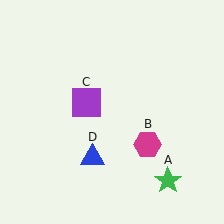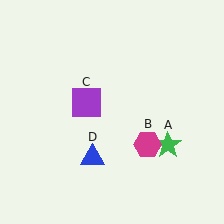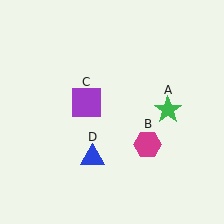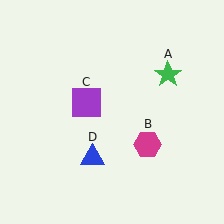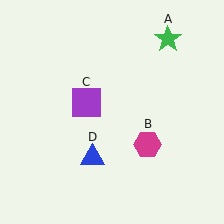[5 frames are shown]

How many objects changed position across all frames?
1 object changed position: green star (object A).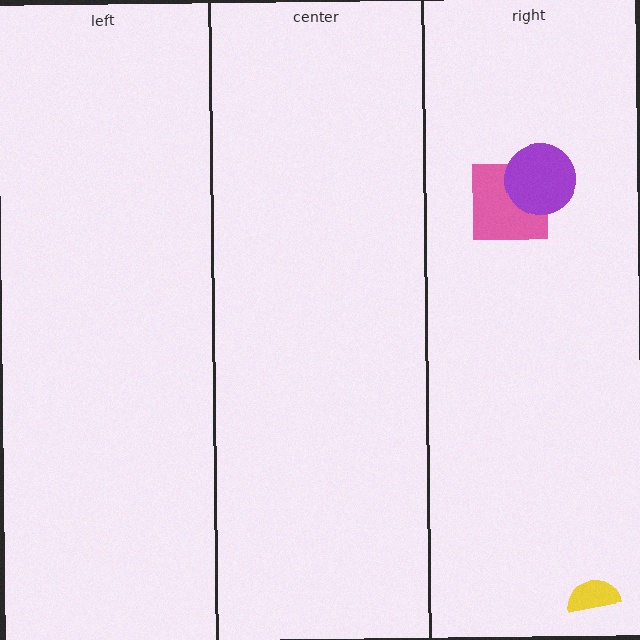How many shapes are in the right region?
3.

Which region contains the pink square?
The right region.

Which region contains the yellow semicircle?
The right region.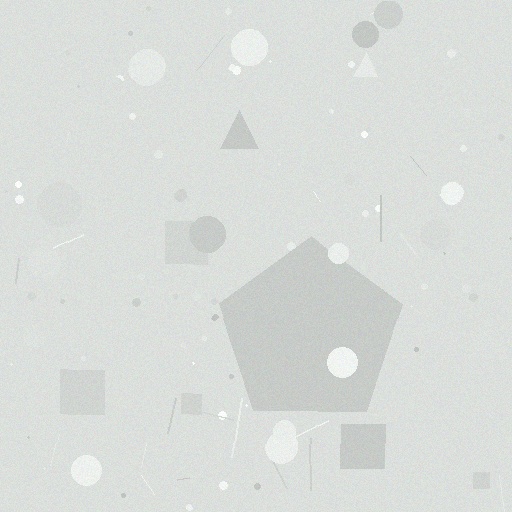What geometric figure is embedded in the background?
A pentagon is embedded in the background.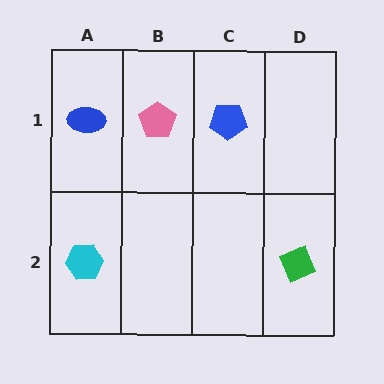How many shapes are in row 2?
2 shapes.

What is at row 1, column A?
A blue ellipse.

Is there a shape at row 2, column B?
No, that cell is empty.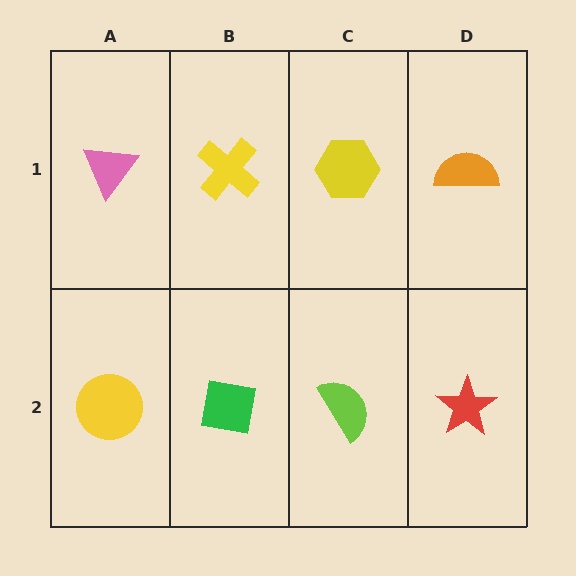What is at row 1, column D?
An orange semicircle.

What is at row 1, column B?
A yellow cross.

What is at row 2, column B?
A green square.